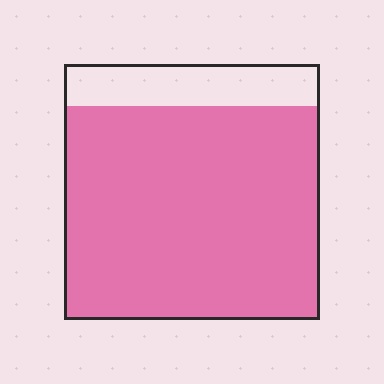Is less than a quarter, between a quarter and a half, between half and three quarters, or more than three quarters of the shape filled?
More than three quarters.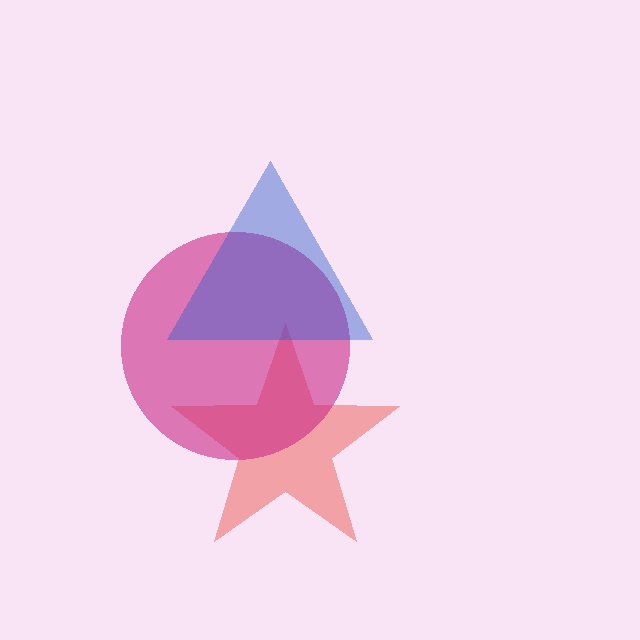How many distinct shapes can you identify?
There are 3 distinct shapes: a red star, a magenta circle, a blue triangle.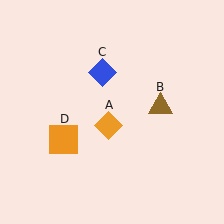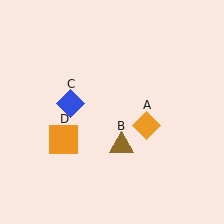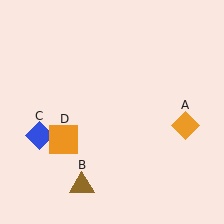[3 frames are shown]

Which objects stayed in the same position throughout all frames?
Orange square (object D) remained stationary.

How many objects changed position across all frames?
3 objects changed position: orange diamond (object A), brown triangle (object B), blue diamond (object C).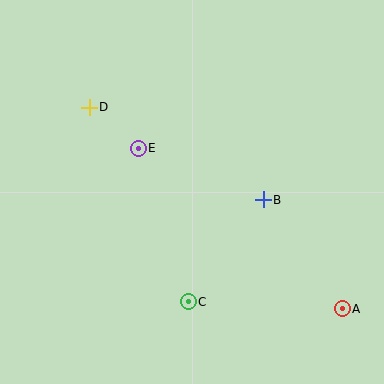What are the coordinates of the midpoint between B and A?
The midpoint between B and A is at (303, 254).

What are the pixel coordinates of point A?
Point A is at (342, 309).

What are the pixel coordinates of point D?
Point D is at (89, 107).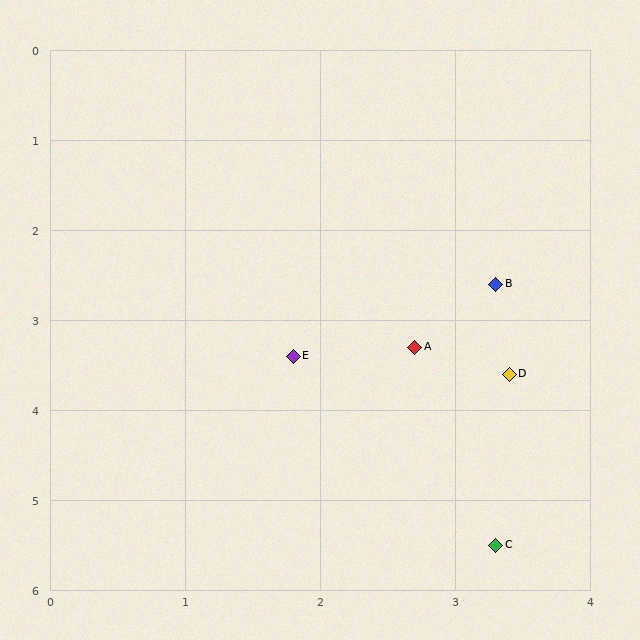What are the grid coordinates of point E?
Point E is at approximately (1.8, 3.4).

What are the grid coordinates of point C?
Point C is at approximately (3.3, 5.5).